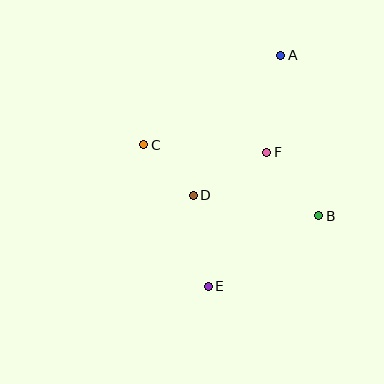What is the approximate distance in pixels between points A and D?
The distance between A and D is approximately 165 pixels.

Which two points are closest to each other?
Points C and D are closest to each other.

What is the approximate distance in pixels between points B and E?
The distance between B and E is approximately 131 pixels.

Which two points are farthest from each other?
Points A and E are farthest from each other.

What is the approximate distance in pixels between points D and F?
The distance between D and F is approximately 85 pixels.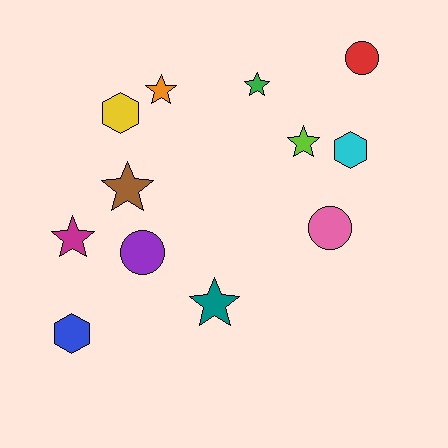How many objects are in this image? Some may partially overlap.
There are 12 objects.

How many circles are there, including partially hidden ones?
There are 3 circles.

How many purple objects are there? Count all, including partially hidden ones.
There is 1 purple object.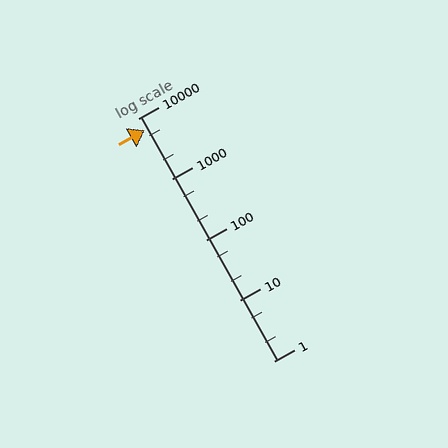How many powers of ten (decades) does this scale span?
The scale spans 4 decades, from 1 to 10000.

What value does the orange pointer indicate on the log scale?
The pointer indicates approximately 6300.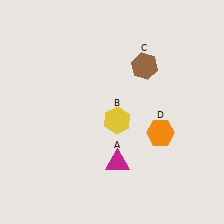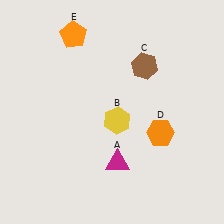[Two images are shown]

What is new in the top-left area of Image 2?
An orange pentagon (E) was added in the top-left area of Image 2.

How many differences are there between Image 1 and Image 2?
There is 1 difference between the two images.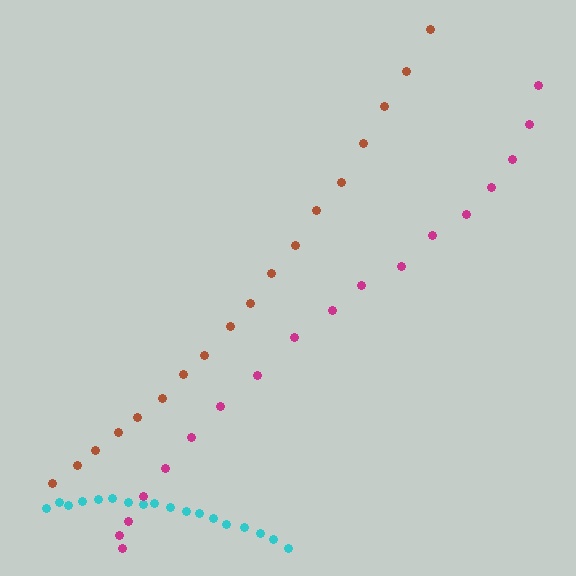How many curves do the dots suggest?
There are 3 distinct paths.